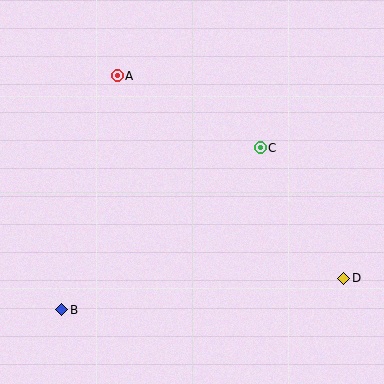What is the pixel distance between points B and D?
The distance between B and D is 284 pixels.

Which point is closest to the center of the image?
Point C at (260, 148) is closest to the center.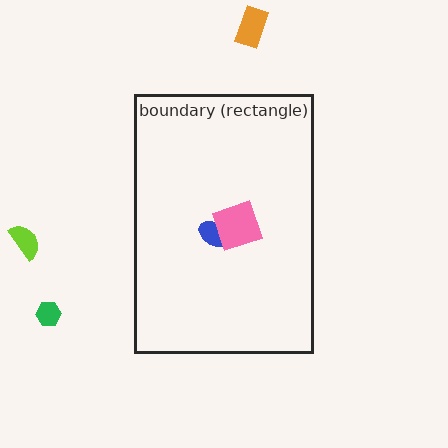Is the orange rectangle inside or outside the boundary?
Outside.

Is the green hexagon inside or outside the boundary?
Outside.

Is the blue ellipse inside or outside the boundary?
Inside.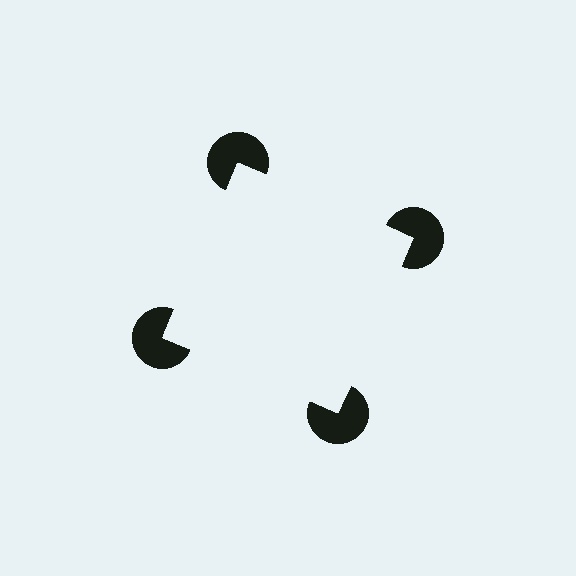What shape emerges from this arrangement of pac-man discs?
An illusory square — its edges are inferred from the aligned wedge cuts in the pac-man discs, not physically drawn.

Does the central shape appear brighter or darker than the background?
It typically appears slightly brighter than the background, even though no actual brightness change is drawn.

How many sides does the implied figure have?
4 sides.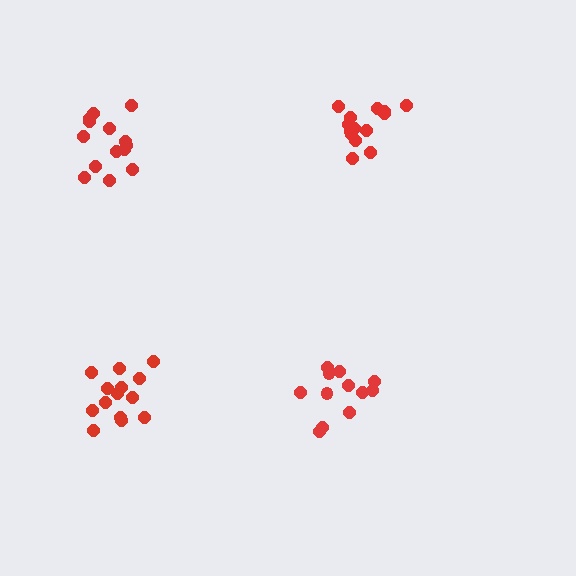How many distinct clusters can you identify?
There are 4 distinct clusters.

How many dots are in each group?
Group 1: 14 dots, Group 2: 14 dots, Group 3: 12 dots, Group 4: 14 dots (54 total).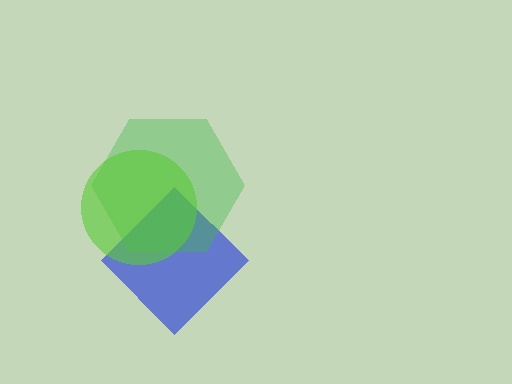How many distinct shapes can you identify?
There are 3 distinct shapes: a blue diamond, a green hexagon, a lime circle.